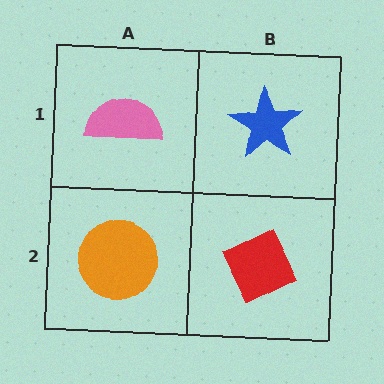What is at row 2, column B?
A red diamond.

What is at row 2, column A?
An orange circle.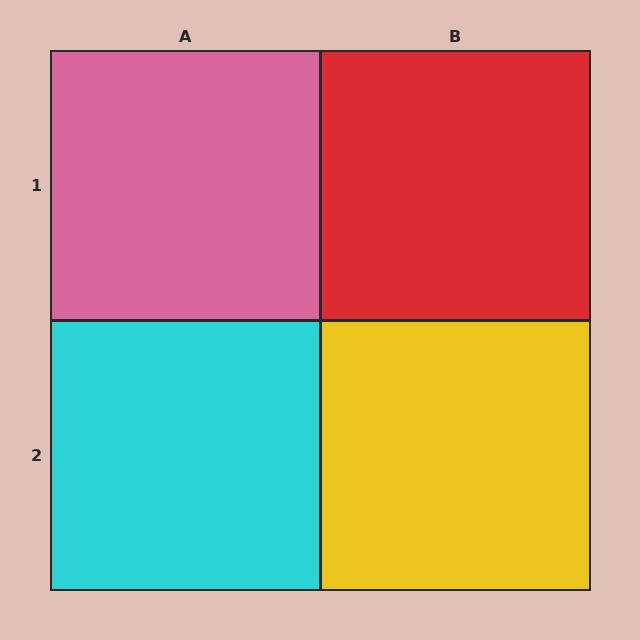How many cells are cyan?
1 cell is cyan.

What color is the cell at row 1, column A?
Pink.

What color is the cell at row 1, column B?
Red.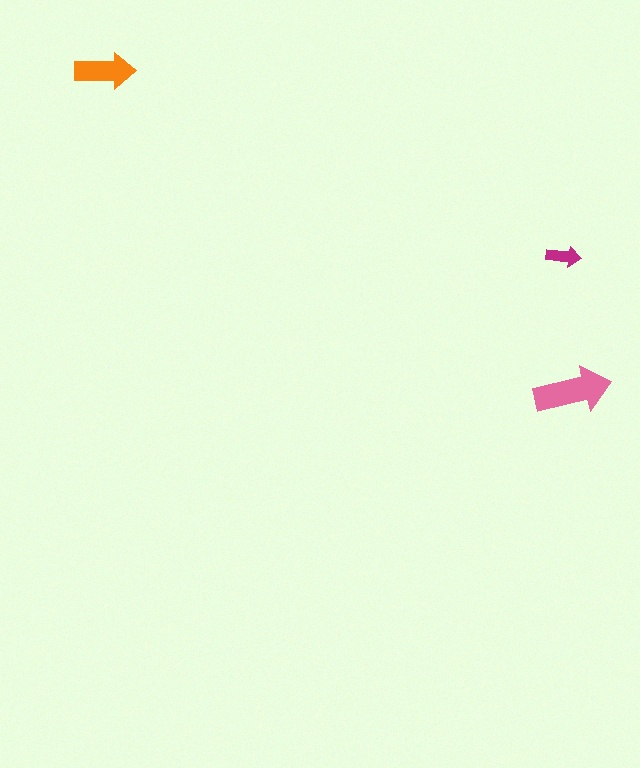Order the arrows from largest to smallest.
the pink one, the orange one, the magenta one.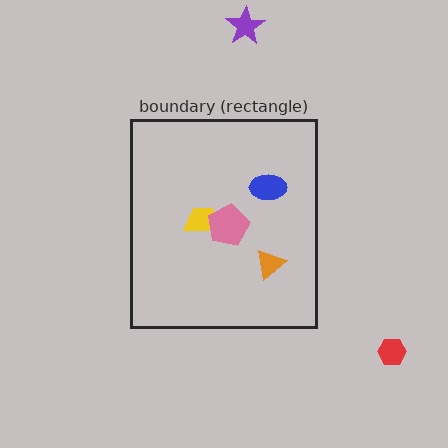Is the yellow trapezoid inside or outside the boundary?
Inside.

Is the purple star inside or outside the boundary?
Outside.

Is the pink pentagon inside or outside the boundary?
Inside.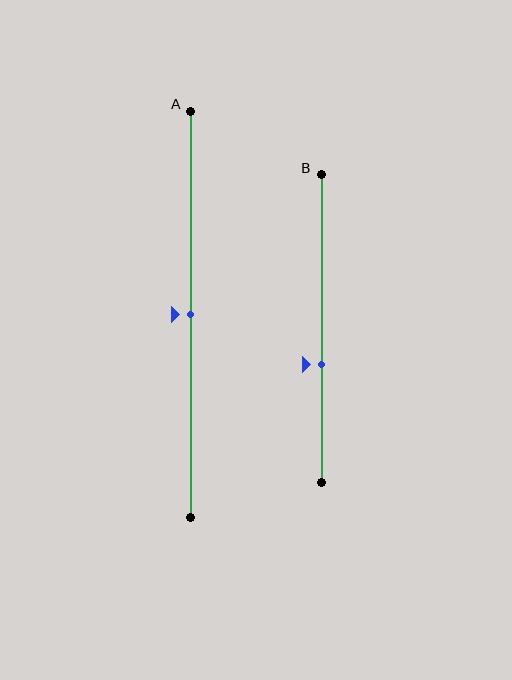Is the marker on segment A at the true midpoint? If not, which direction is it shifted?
Yes, the marker on segment A is at the true midpoint.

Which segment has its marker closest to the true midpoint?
Segment A has its marker closest to the true midpoint.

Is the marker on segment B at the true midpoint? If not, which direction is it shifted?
No, the marker on segment B is shifted downward by about 12% of the segment length.